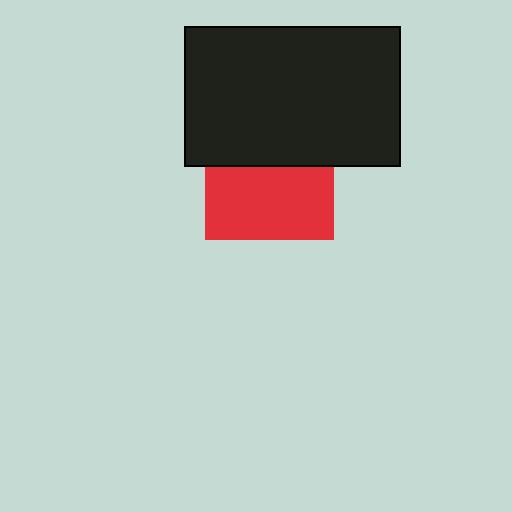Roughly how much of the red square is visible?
About half of it is visible (roughly 55%).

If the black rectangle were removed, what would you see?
You would see the complete red square.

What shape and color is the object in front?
The object in front is a black rectangle.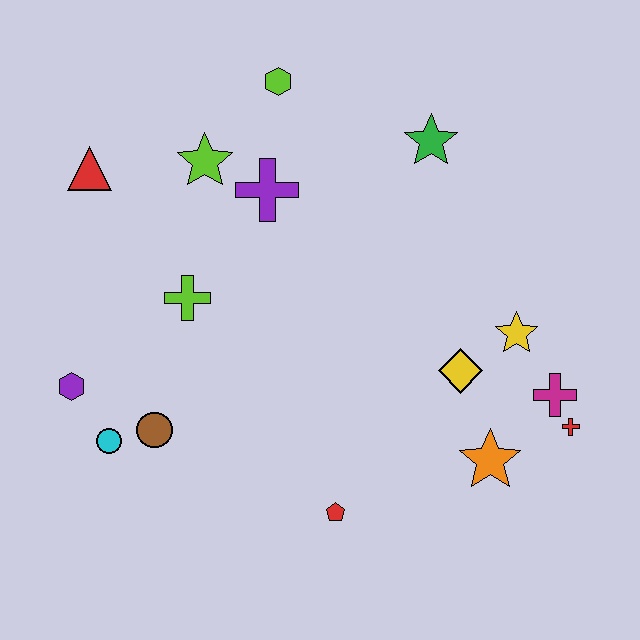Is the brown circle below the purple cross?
Yes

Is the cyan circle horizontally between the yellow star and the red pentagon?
No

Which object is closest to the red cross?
The magenta cross is closest to the red cross.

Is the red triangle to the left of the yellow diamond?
Yes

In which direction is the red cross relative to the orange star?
The red cross is to the right of the orange star.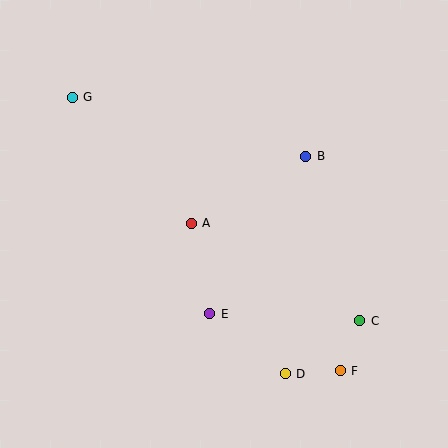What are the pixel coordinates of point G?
Point G is at (72, 97).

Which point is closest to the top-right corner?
Point B is closest to the top-right corner.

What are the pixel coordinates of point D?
Point D is at (285, 374).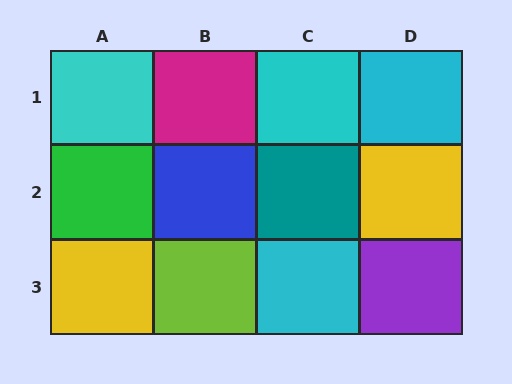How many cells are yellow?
2 cells are yellow.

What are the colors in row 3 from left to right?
Yellow, lime, cyan, purple.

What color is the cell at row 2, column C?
Teal.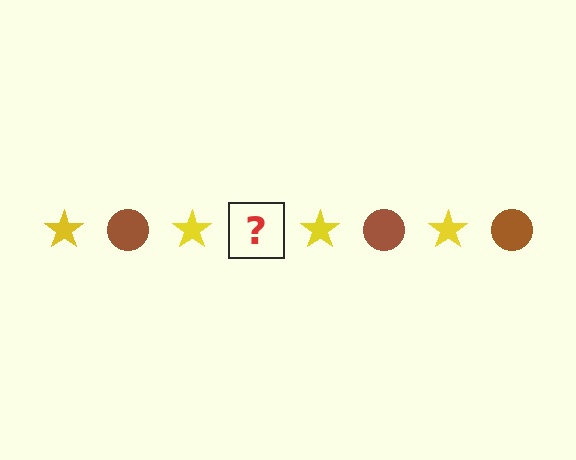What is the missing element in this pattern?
The missing element is a brown circle.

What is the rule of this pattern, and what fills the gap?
The rule is that the pattern alternates between yellow star and brown circle. The gap should be filled with a brown circle.